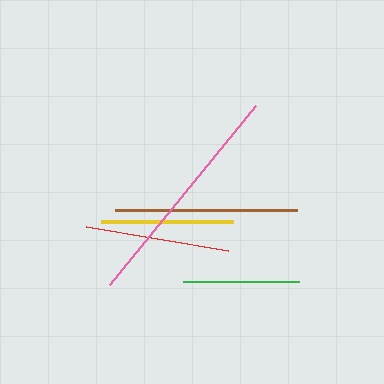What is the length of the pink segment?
The pink segment is approximately 230 pixels long.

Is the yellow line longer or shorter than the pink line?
The pink line is longer than the yellow line.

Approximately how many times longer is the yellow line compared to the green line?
The yellow line is approximately 1.1 times the length of the green line.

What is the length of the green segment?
The green segment is approximately 116 pixels long.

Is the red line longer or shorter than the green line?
The red line is longer than the green line.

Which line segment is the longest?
The pink line is the longest at approximately 230 pixels.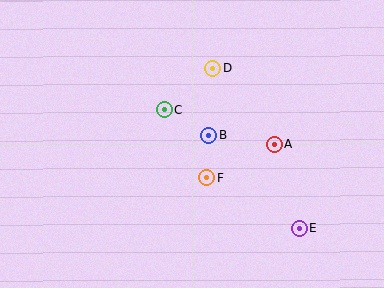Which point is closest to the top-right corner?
Point A is closest to the top-right corner.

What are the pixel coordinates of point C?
Point C is at (164, 110).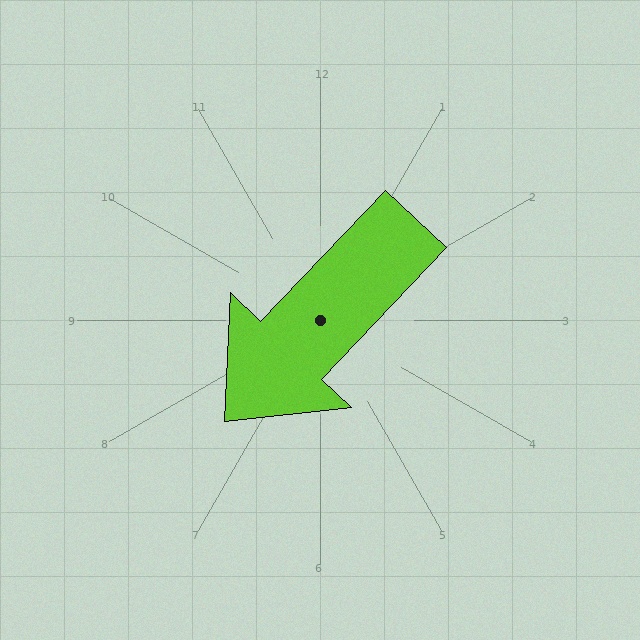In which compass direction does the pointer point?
Southwest.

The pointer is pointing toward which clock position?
Roughly 7 o'clock.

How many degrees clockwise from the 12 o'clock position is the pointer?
Approximately 223 degrees.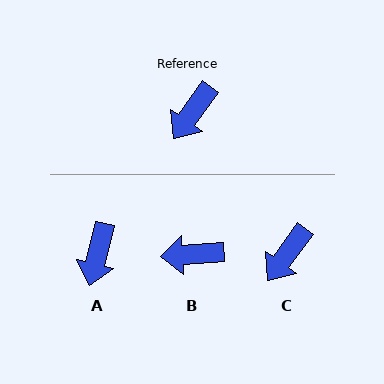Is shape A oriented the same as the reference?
No, it is off by about 22 degrees.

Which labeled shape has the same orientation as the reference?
C.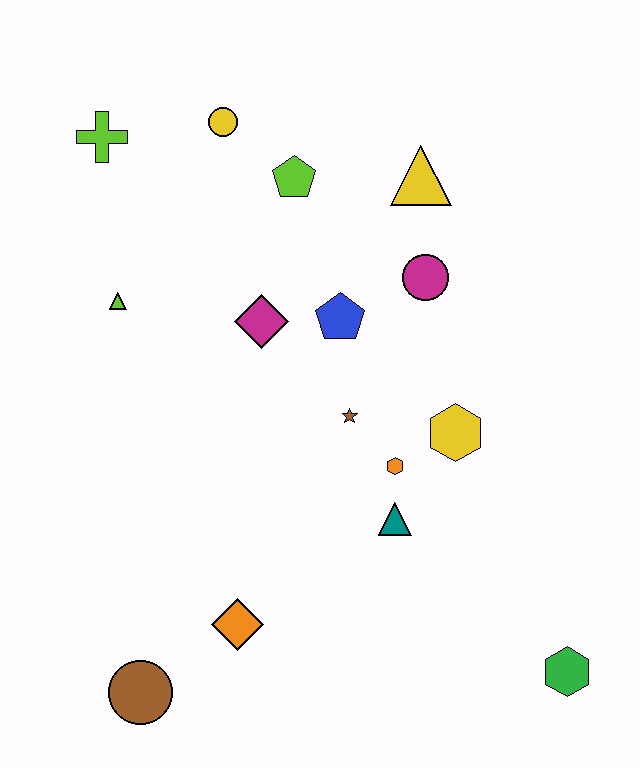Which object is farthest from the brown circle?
The yellow triangle is farthest from the brown circle.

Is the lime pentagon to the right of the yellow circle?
Yes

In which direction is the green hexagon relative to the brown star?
The green hexagon is below the brown star.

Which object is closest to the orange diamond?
The brown circle is closest to the orange diamond.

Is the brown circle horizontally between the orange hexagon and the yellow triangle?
No